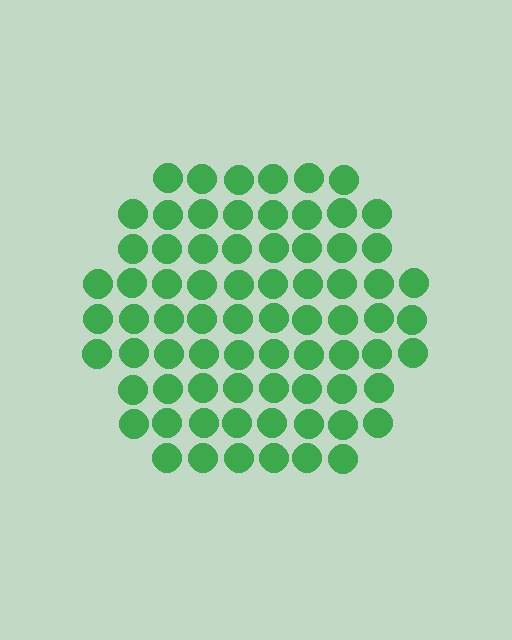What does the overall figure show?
The overall figure shows a circle.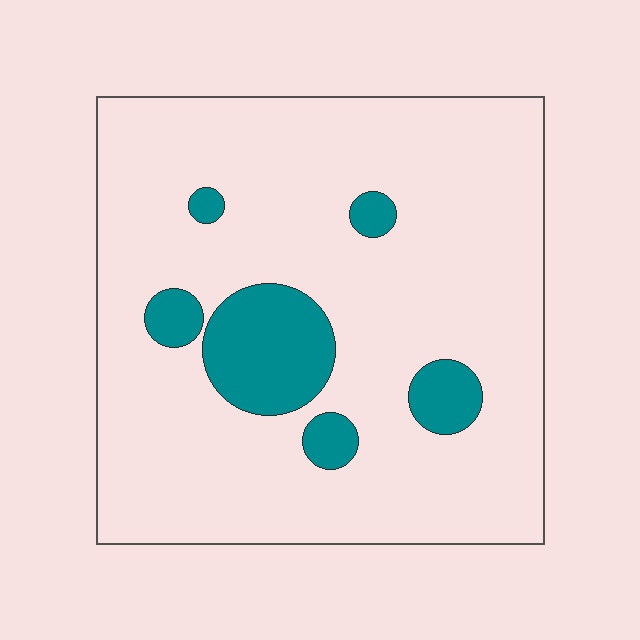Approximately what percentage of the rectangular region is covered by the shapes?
Approximately 15%.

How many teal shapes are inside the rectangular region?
6.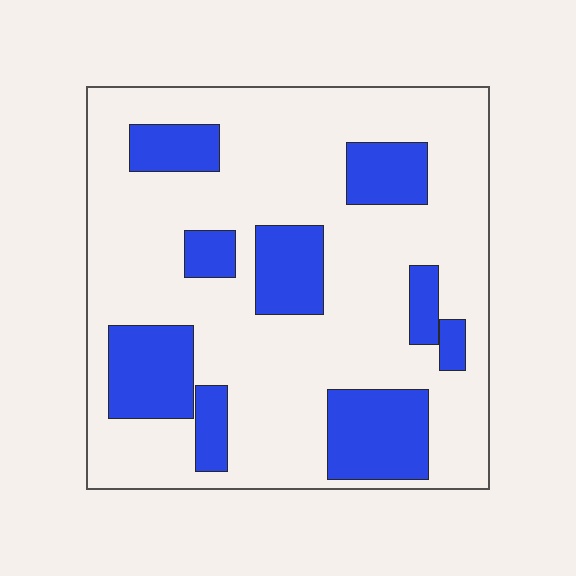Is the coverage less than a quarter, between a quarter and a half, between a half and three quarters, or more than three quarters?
Between a quarter and a half.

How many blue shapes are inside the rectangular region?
9.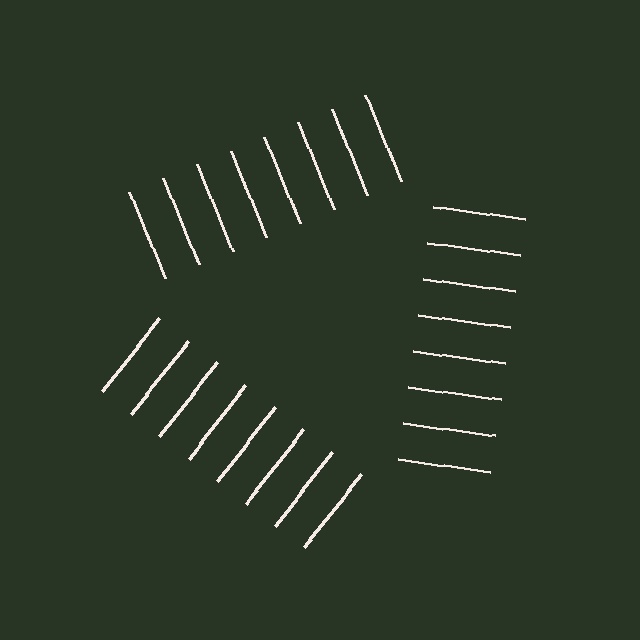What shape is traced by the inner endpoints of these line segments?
An illusory triangle — the line segments terminate on its edges but no continuous stroke is drawn.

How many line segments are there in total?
24 — 8 along each of the 3 edges.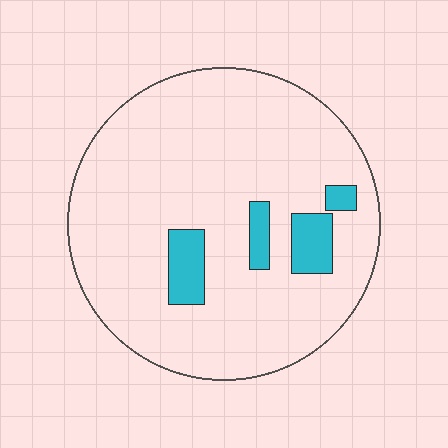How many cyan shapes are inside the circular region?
4.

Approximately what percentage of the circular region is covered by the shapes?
Approximately 10%.